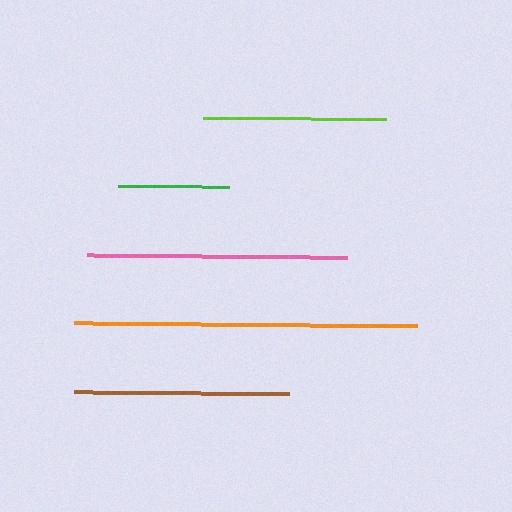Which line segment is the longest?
The orange line is the longest at approximately 343 pixels.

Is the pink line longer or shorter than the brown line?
The pink line is longer than the brown line.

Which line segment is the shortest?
The green line is the shortest at approximately 111 pixels.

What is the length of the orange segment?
The orange segment is approximately 343 pixels long.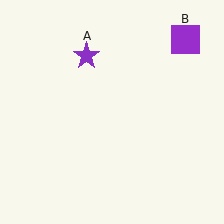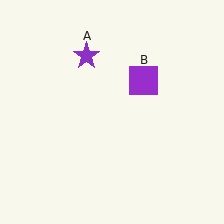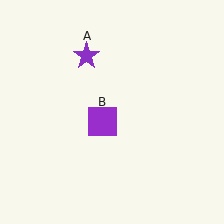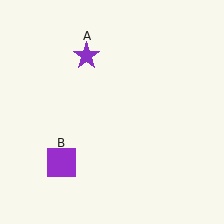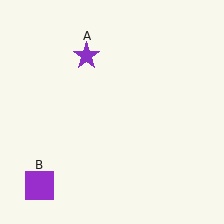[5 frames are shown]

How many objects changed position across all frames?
1 object changed position: purple square (object B).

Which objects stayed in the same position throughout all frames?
Purple star (object A) remained stationary.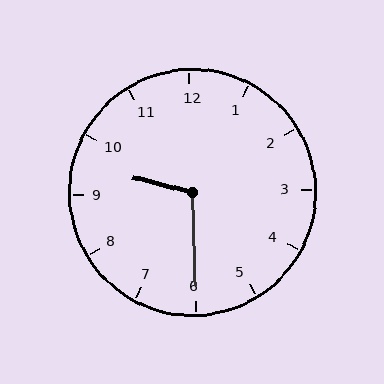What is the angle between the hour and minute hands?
Approximately 105 degrees.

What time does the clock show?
9:30.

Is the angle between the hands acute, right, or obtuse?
It is obtuse.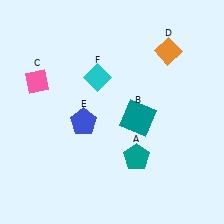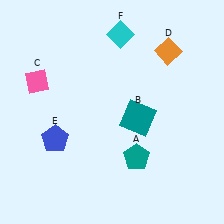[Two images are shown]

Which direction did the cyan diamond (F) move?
The cyan diamond (F) moved up.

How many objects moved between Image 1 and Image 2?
2 objects moved between the two images.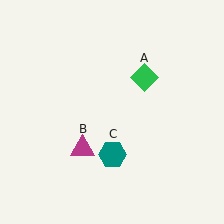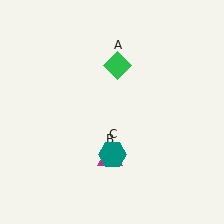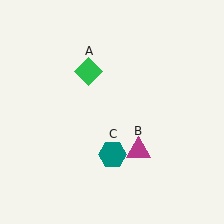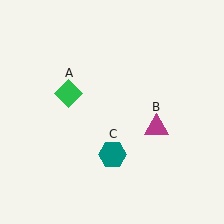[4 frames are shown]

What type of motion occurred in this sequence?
The green diamond (object A), magenta triangle (object B) rotated counterclockwise around the center of the scene.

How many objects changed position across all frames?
2 objects changed position: green diamond (object A), magenta triangle (object B).